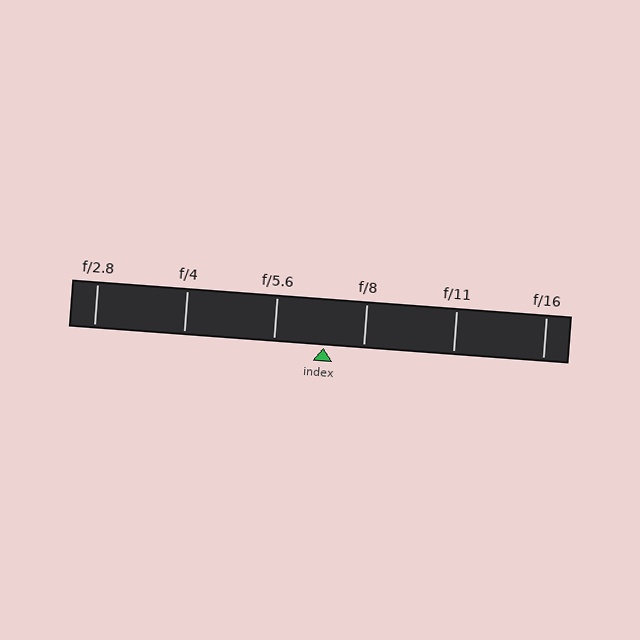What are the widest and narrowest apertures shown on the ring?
The widest aperture shown is f/2.8 and the narrowest is f/16.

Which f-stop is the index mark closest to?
The index mark is closest to f/8.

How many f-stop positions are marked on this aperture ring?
There are 6 f-stop positions marked.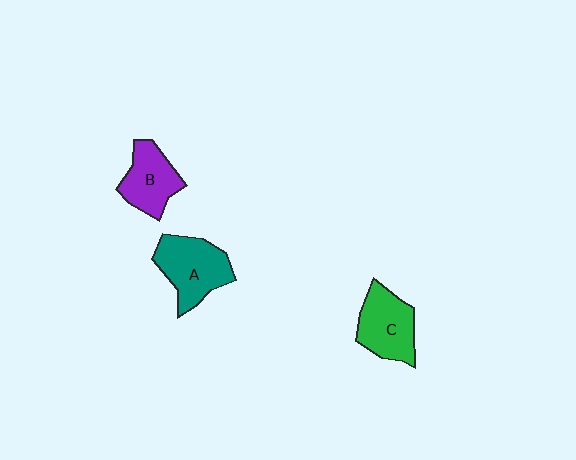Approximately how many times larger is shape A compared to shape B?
Approximately 1.3 times.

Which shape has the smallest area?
Shape B (purple).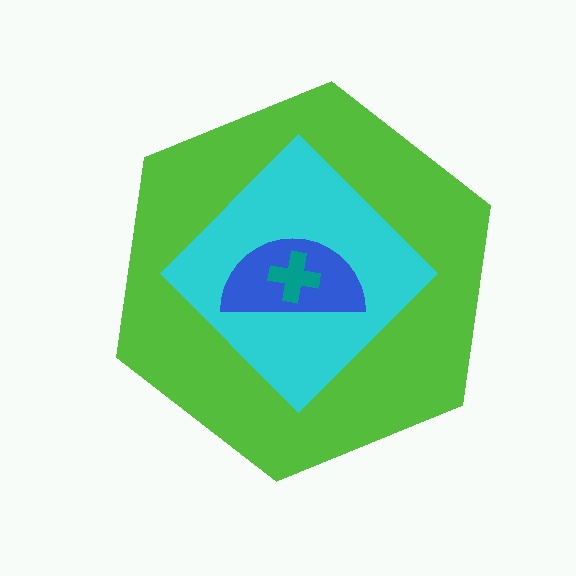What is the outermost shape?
The lime hexagon.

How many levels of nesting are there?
4.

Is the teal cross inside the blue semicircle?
Yes.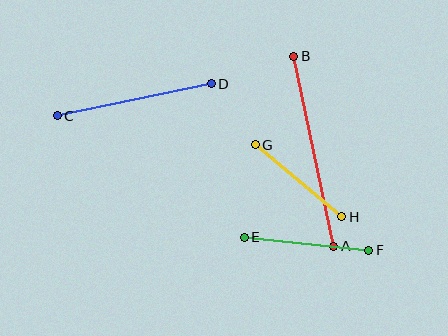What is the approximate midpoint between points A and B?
The midpoint is at approximately (314, 151) pixels.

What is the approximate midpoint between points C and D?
The midpoint is at approximately (134, 100) pixels.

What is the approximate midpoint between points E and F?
The midpoint is at approximately (307, 244) pixels.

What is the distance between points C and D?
The distance is approximately 157 pixels.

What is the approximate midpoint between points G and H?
The midpoint is at approximately (299, 181) pixels.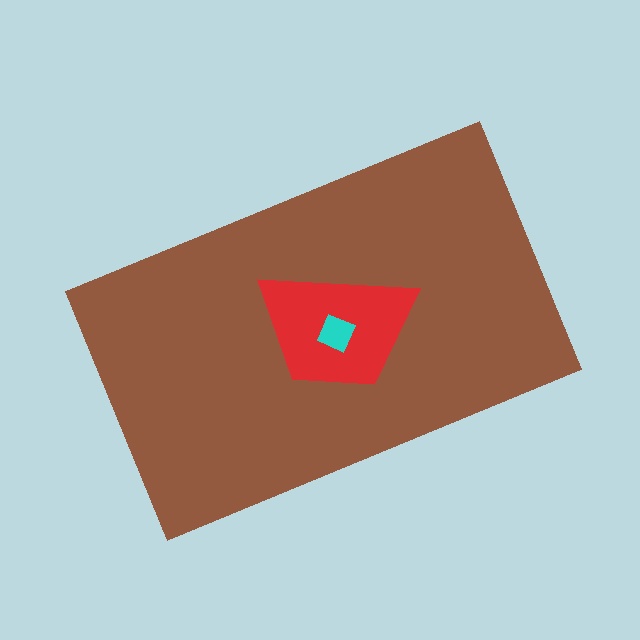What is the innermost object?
The cyan diamond.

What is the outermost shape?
The brown rectangle.